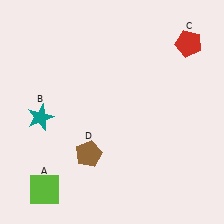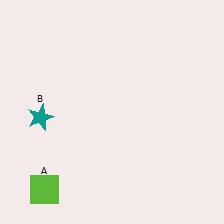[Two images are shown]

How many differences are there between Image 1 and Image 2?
There are 2 differences between the two images.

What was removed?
The brown pentagon (D), the red pentagon (C) were removed in Image 2.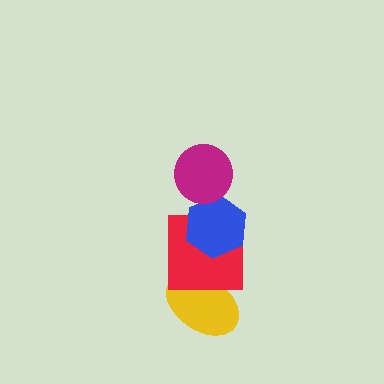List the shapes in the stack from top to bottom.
From top to bottom: the magenta circle, the blue hexagon, the red square, the yellow ellipse.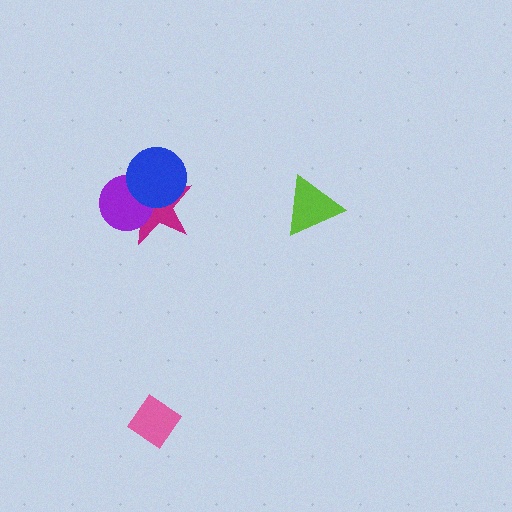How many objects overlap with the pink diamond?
0 objects overlap with the pink diamond.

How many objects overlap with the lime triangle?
0 objects overlap with the lime triangle.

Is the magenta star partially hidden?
Yes, it is partially covered by another shape.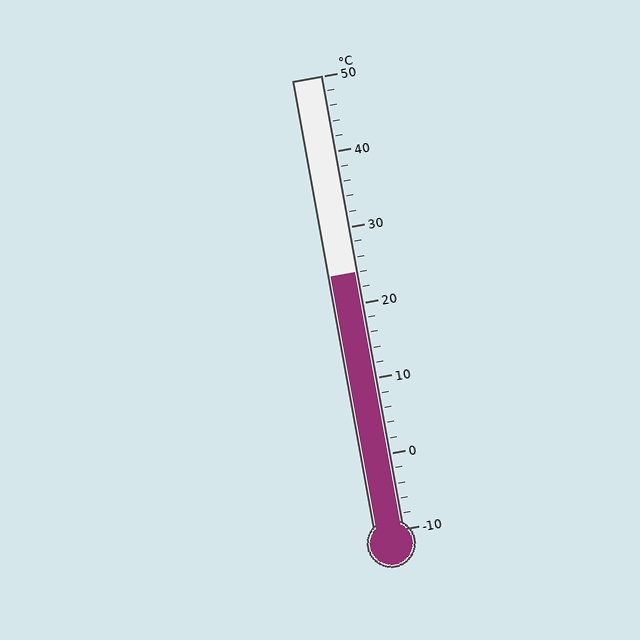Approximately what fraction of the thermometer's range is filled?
The thermometer is filled to approximately 55% of its range.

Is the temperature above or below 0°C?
The temperature is above 0°C.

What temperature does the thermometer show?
The thermometer shows approximately 24°C.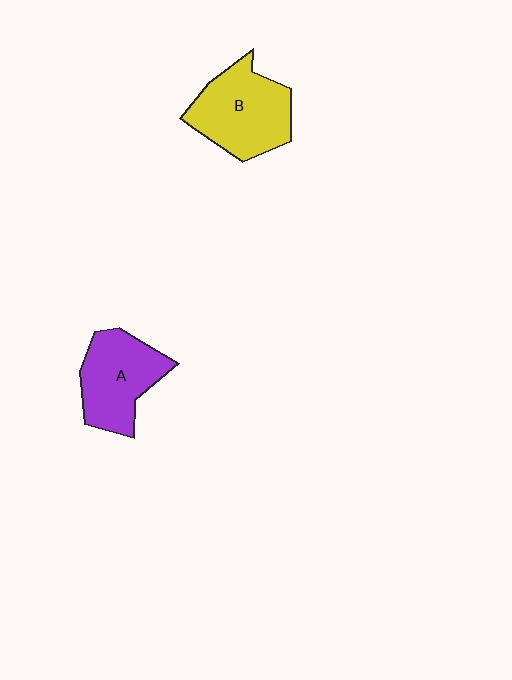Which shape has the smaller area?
Shape A (purple).